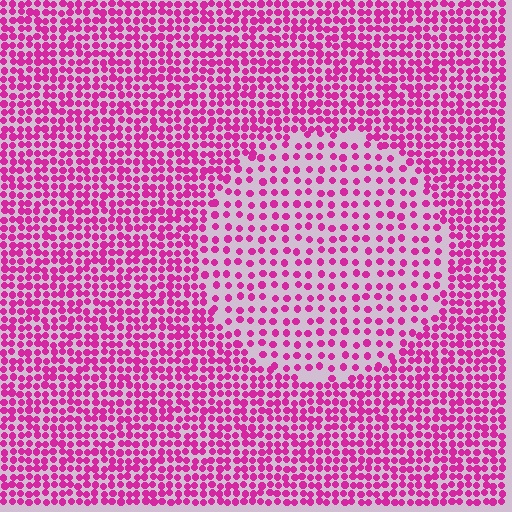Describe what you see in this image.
The image contains small magenta elements arranged at two different densities. A circle-shaped region is visible where the elements are less densely packed than the surrounding area.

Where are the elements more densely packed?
The elements are more densely packed outside the circle boundary.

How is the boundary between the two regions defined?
The boundary is defined by a change in element density (approximately 2.0x ratio). All elements are the same color, size, and shape.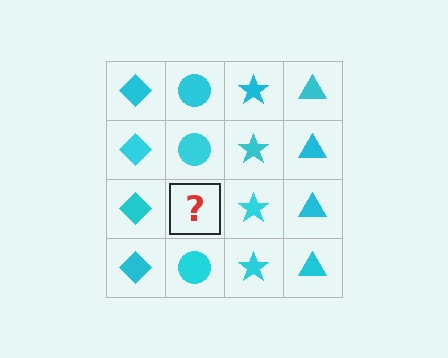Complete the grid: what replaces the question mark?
The question mark should be replaced with a cyan circle.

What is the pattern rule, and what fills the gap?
The rule is that each column has a consistent shape. The gap should be filled with a cyan circle.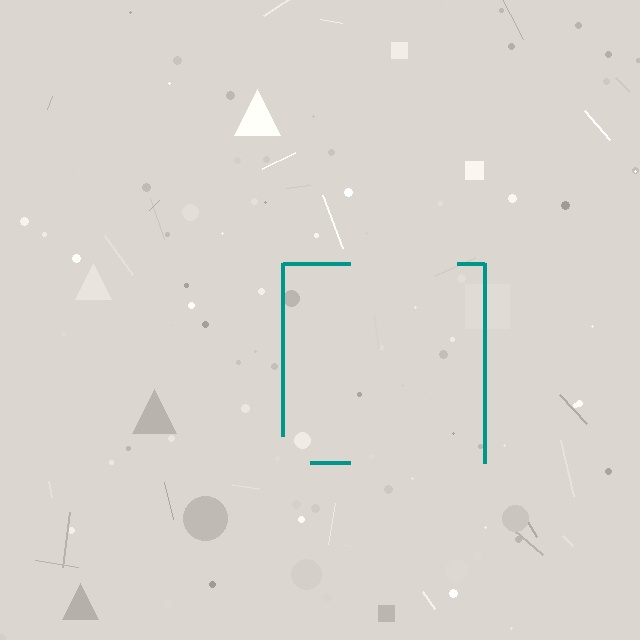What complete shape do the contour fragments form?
The contour fragments form a square.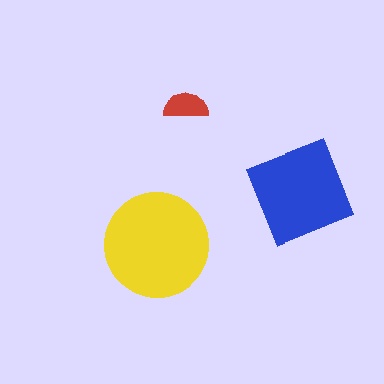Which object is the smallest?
The red semicircle.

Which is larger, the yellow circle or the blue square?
The yellow circle.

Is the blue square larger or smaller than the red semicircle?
Larger.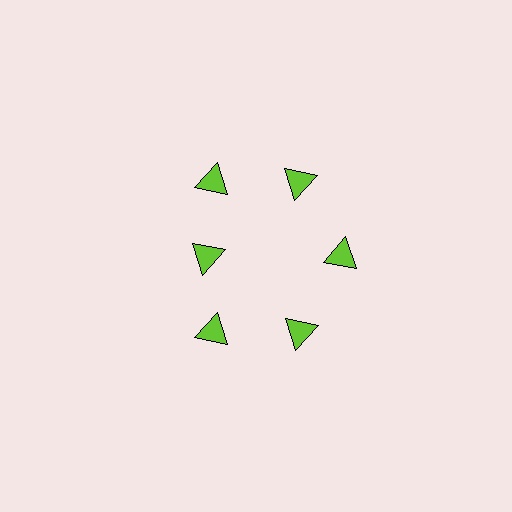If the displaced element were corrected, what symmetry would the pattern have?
It would have 6-fold rotational symmetry — the pattern would map onto itself every 60 degrees.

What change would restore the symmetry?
The symmetry would be restored by moving it outward, back onto the ring so that all 6 triangles sit at equal angles and equal distance from the center.